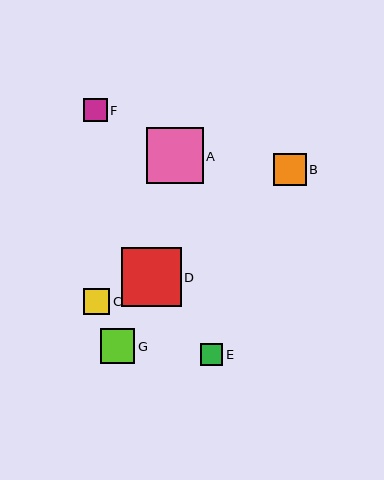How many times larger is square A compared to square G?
Square A is approximately 1.6 times the size of square G.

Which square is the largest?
Square D is the largest with a size of approximately 60 pixels.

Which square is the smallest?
Square E is the smallest with a size of approximately 22 pixels.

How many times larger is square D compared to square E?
Square D is approximately 2.7 times the size of square E.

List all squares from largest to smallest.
From largest to smallest: D, A, G, B, C, F, E.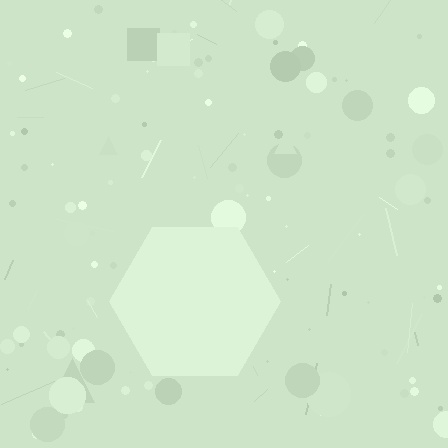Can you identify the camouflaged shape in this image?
The camouflaged shape is a hexagon.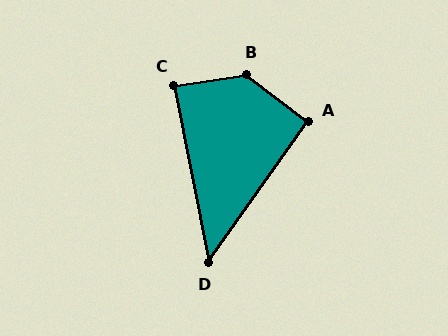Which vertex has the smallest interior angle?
D, at approximately 46 degrees.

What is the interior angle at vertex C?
Approximately 88 degrees (approximately right).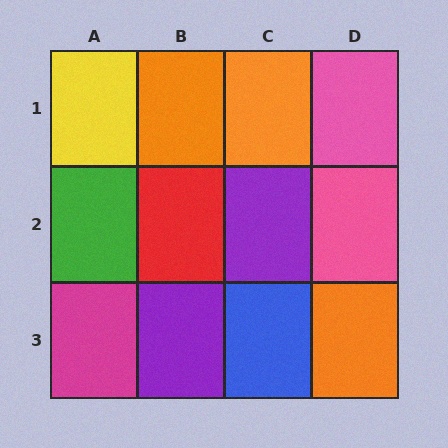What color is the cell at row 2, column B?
Red.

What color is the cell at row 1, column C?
Orange.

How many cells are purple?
2 cells are purple.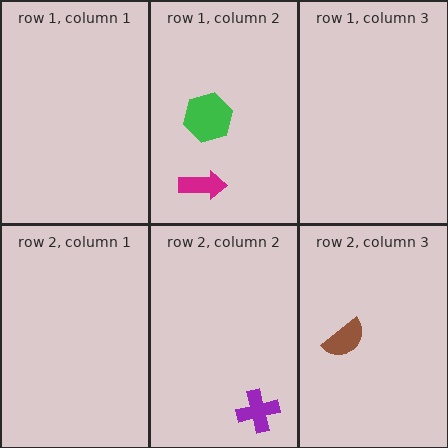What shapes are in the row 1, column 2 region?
The green hexagon, the magenta arrow.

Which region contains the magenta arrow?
The row 1, column 2 region.